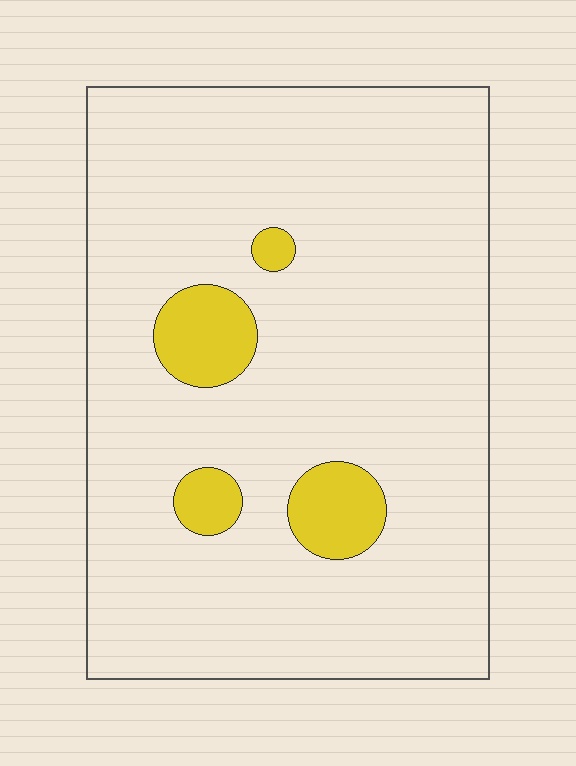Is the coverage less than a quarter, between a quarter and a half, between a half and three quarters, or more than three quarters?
Less than a quarter.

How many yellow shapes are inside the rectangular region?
4.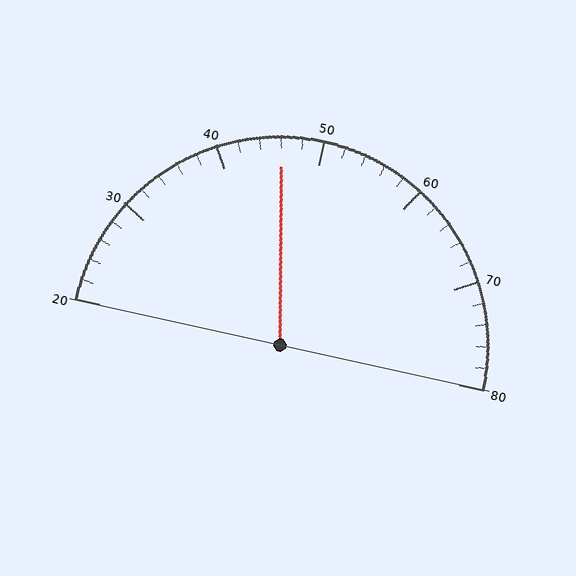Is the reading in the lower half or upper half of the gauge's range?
The reading is in the lower half of the range (20 to 80).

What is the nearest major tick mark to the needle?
The nearest major tick mark is 50.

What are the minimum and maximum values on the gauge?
The gauge ranges from 20 to 80.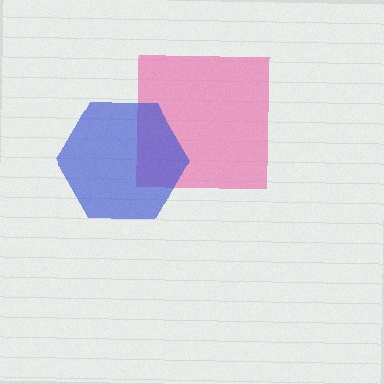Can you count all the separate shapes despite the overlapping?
Yes, there are 2 separate shapes.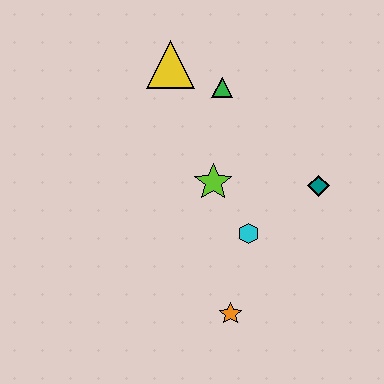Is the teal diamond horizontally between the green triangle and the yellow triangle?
No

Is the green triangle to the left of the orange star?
Yes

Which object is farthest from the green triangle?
The orange star is farthest from the green triangle.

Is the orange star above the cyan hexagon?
No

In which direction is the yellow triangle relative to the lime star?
The yellow triangle is above the lime star.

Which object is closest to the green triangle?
The yellow triangle is closest to the green triangle.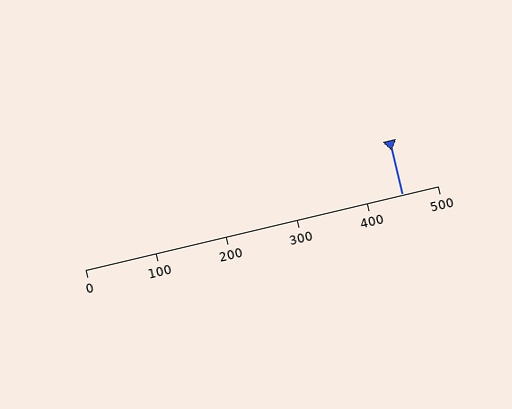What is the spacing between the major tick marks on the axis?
The major ticks are spaced 100 apart.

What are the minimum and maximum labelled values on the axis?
The axis runs from 0 to 500.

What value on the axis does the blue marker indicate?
The marker indicates approximately 450.